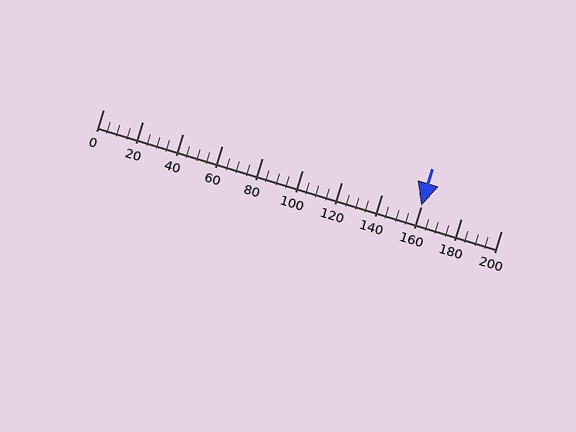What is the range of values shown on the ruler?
The ruler shows values from 0 to 200.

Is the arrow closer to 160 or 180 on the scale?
The arrow is closer to 160.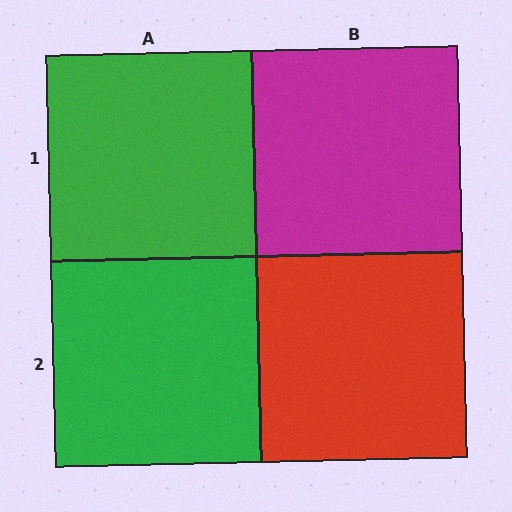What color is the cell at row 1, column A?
Green.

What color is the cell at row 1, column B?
Magenta.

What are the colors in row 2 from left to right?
Green, red.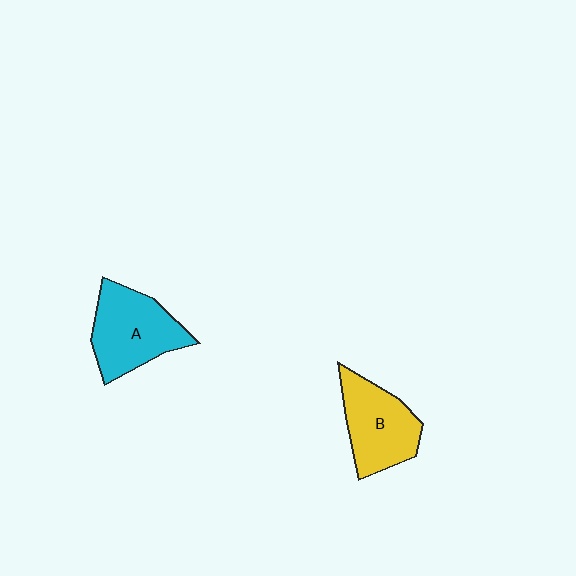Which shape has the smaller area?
Shape B (yellow).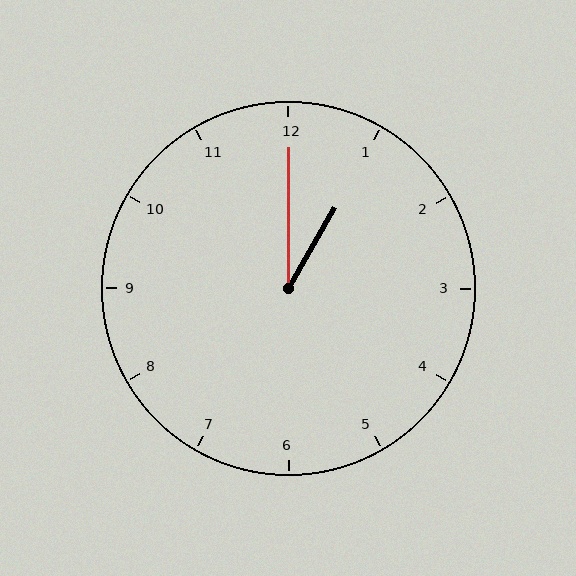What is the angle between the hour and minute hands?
Approximately 30 degrees.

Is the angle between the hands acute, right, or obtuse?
It is acute.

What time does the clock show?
1:00.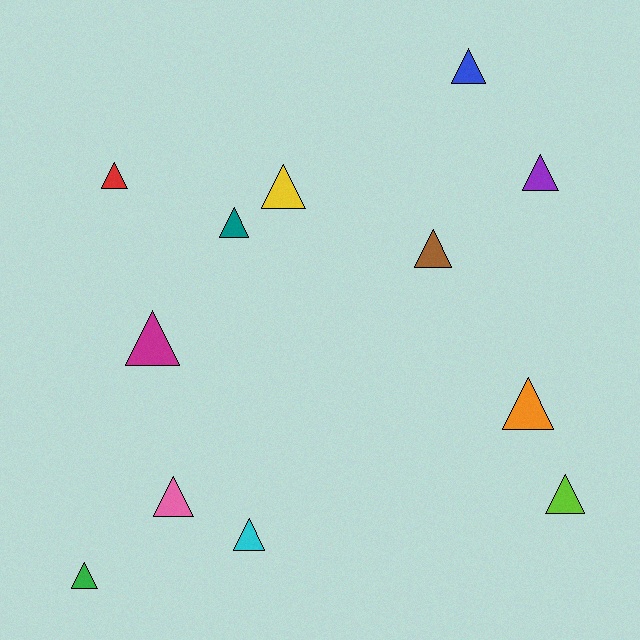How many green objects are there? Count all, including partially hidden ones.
There is 1 green object.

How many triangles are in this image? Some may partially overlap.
There are 12 triangles.